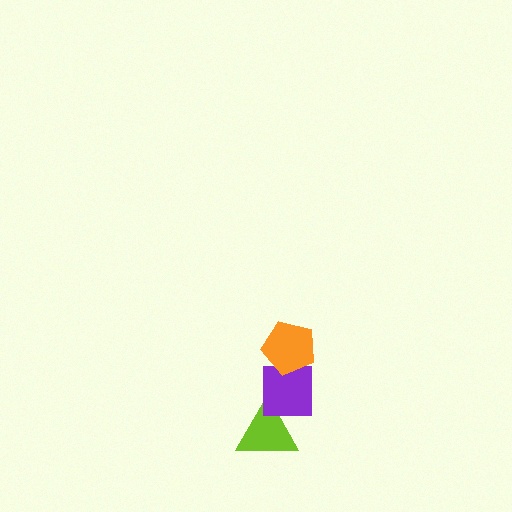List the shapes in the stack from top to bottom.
From top to bottom: the orange pentagon, the purple square, the lime triangle.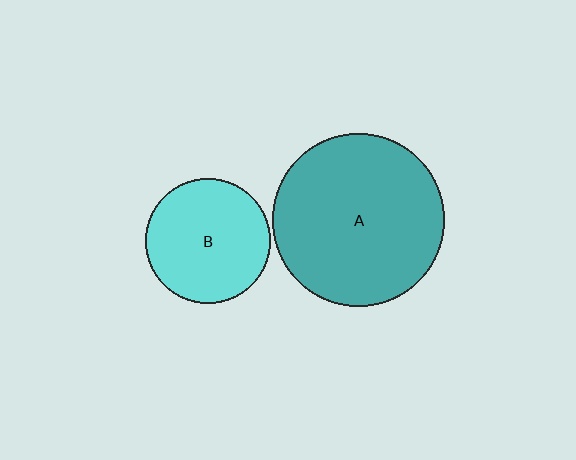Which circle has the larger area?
Circle A (teal).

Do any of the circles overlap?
No, none of the circles overlap.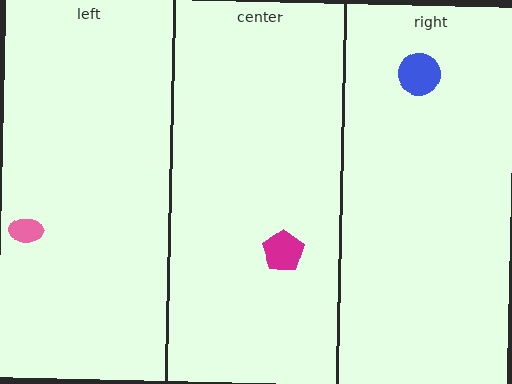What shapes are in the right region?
The blue circle.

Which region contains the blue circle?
The right region.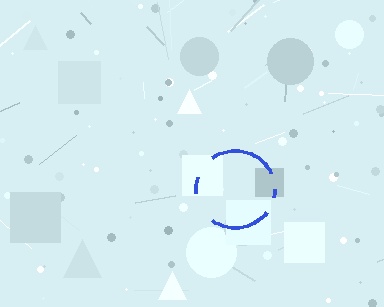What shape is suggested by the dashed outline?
The dashed outline suggests a circle.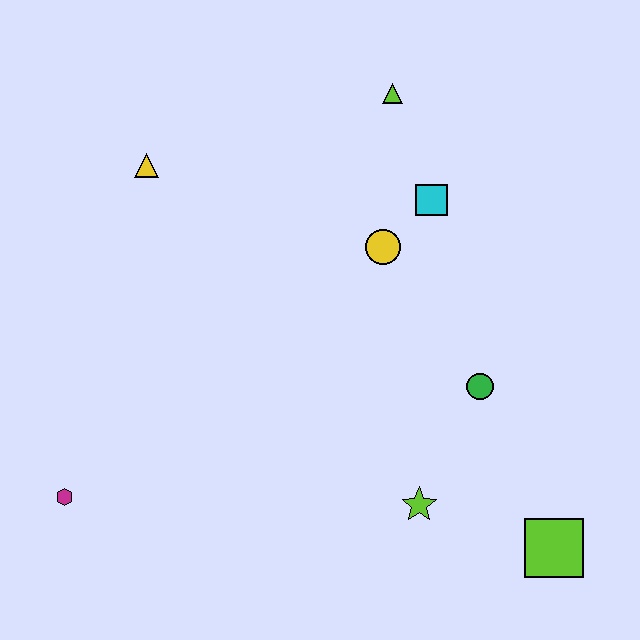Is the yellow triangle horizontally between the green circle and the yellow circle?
No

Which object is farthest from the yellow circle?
The magenta hexagon is farthest from the yellow circle.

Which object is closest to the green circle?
The lime star is closest to the green circle.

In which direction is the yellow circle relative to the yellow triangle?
The yellow circle is to the right of the yellow triangle.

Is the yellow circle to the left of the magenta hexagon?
No